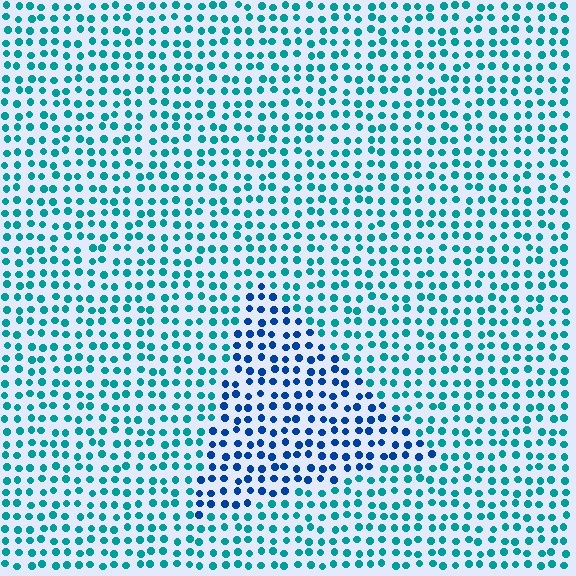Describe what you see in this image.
The image is filled with small teal elements in a uniform arrangement. A triangle-shaped region is visible where the elements are tinted to a slightly different hue, forming a subtle color boundary.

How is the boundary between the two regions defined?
The boundary is defined purely by a slight shift in hue (about 38 degrees). Spacing, size, and orientation are identical on both sides.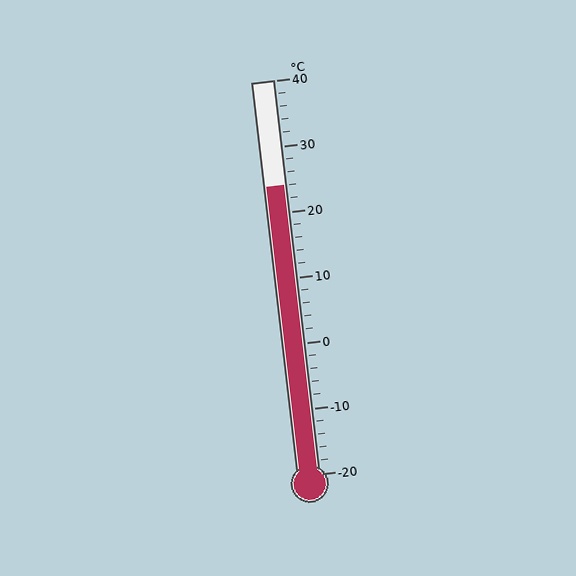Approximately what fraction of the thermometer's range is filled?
The thermometer is filled to approximately 75% of its range.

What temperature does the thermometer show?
The thermometer shows approximately 24°C.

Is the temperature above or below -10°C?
The temperature is above -10°C.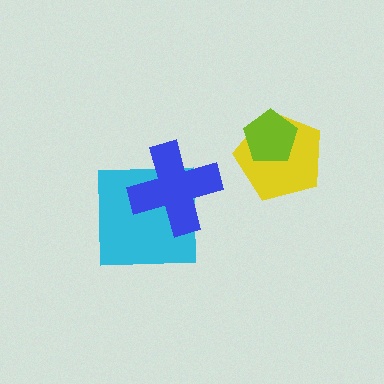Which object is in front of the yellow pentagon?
The lime pentagon is in front of the yellow pentagon.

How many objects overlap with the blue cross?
1 object overlaps with the blue cross.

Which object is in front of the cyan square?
The blue cross is in front of the cyan square.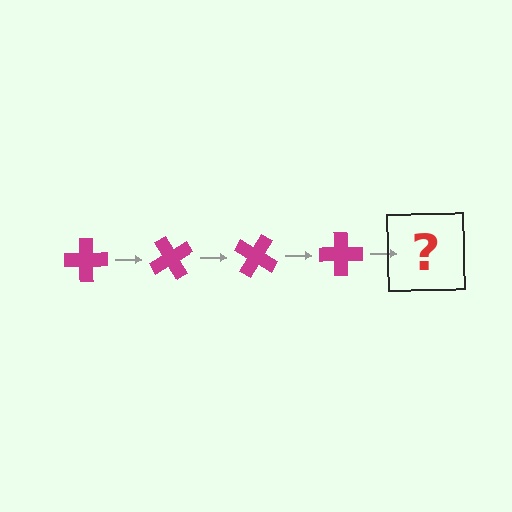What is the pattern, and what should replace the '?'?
The pattern is that the cross rotates 60 degrees each step. The '?' should be a magenta cross rotated 240 degrees.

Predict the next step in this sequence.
The next step is a magenta cross rotated 240 degrees.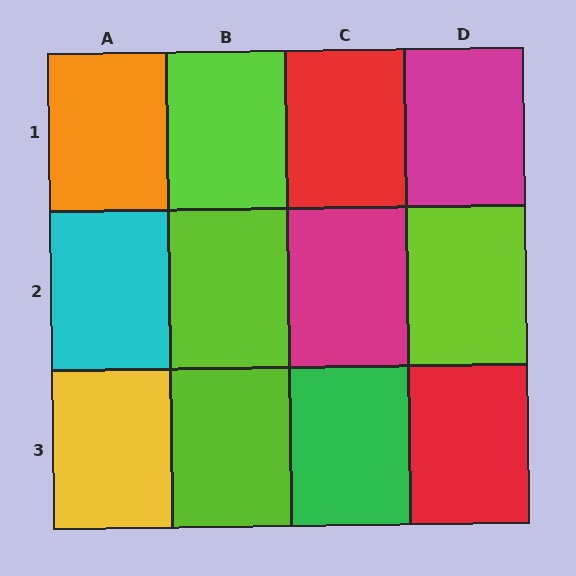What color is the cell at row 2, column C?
Magenta.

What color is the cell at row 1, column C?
Red.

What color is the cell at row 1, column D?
Magenta.